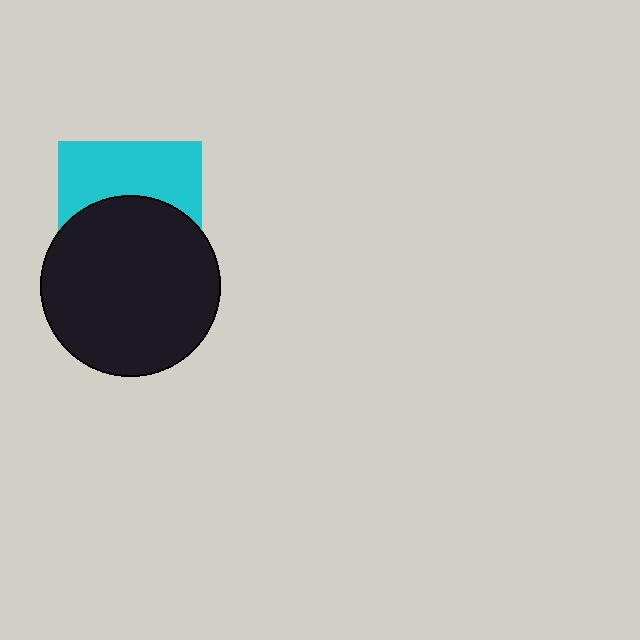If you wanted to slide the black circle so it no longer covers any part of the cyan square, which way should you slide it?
Slide it down — that is the most direct way to separate the two shapes.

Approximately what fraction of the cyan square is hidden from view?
Roughly 55% of the cyan square is hidden behind the black circle.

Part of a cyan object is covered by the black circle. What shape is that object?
It is a square.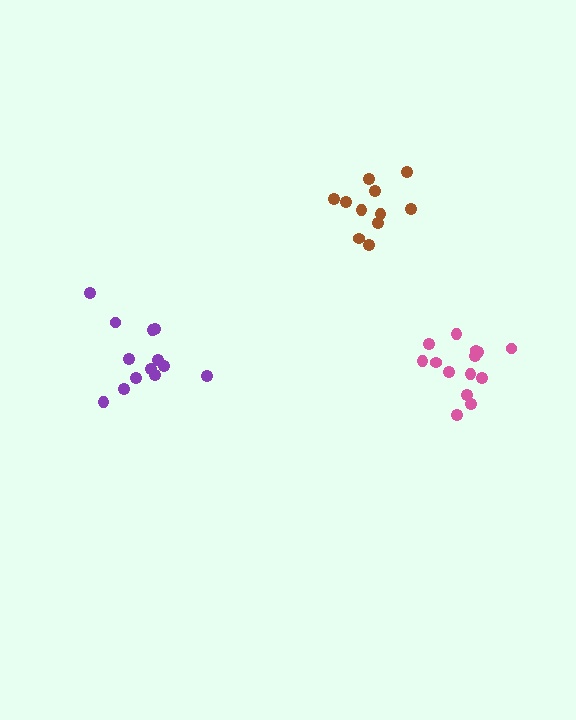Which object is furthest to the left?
The purple cluster is leftmost.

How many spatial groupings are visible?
There are 3 spatial groupings.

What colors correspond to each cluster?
The clusters are colored: purple, brown, pink.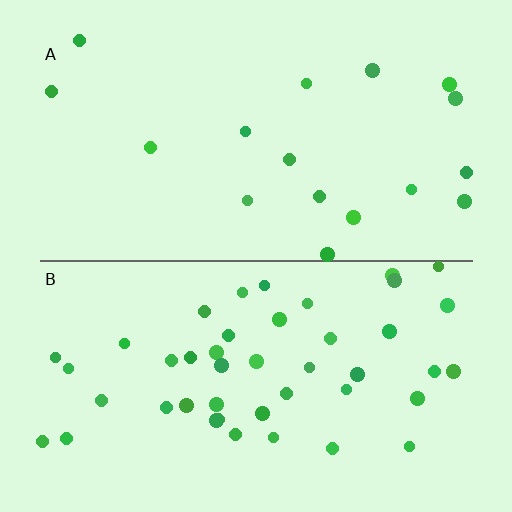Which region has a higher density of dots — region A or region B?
B (the bottom).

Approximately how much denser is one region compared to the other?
Approximately 2.6× — region B over region A.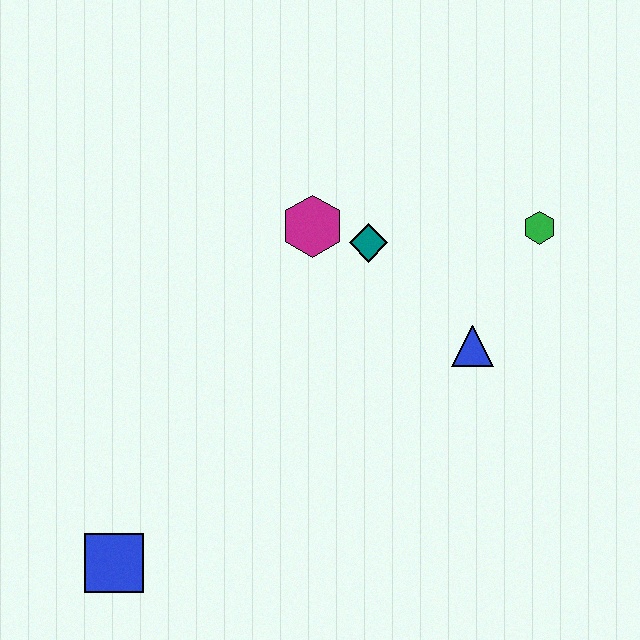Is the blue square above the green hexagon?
No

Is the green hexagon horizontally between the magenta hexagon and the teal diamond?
No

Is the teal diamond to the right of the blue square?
Yes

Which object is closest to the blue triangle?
The green hexagon is closest to the blue triangle.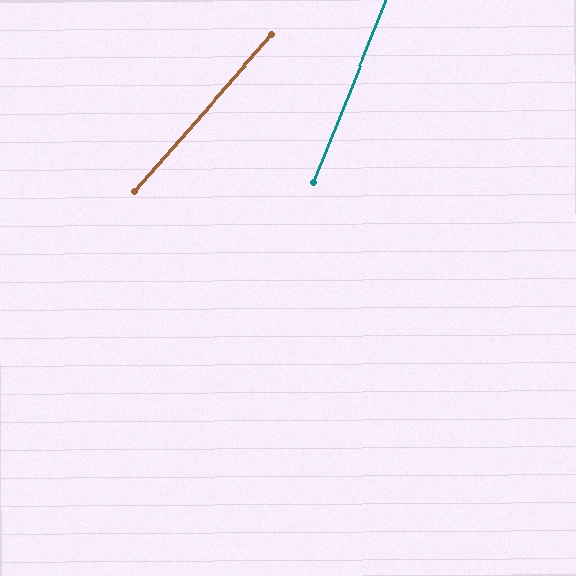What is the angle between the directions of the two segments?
Approximately 20 degrees.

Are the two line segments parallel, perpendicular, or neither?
Neither parallel nor perpendicular — they differ by about 20°.